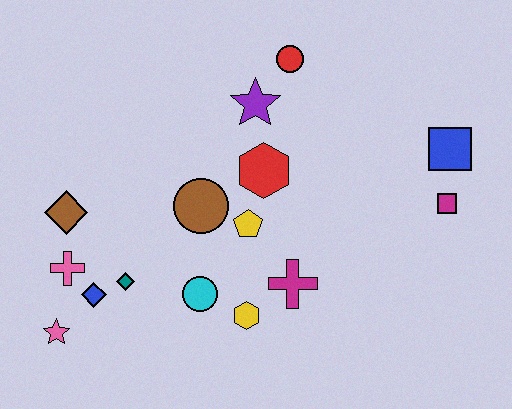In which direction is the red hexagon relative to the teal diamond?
The red hexagon is to the right of the teal diamond.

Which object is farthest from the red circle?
The pink star is farthest from the red circle.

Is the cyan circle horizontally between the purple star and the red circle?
No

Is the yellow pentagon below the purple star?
Yes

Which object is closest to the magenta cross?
The yellow hexagon is closest to the magenta cross.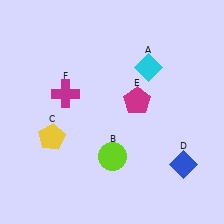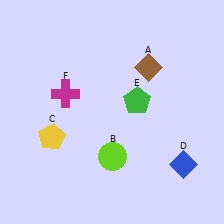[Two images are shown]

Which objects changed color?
A changed from cyan to brown. E changed from magenta to green.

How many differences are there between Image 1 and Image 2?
There are 2 differences between the two images.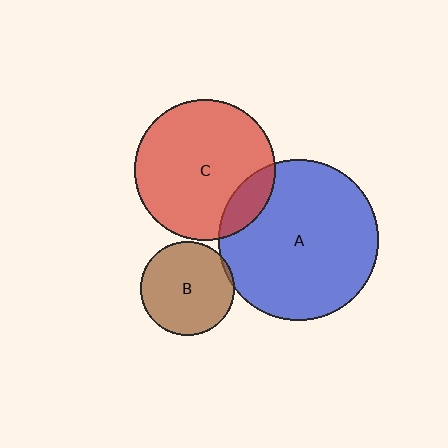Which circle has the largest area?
Circle A (blue).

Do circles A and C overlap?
Yes.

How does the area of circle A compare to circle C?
Approximately 1.3 times.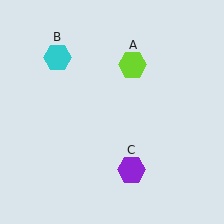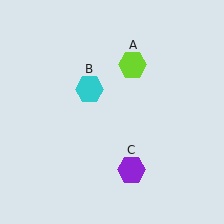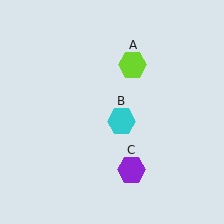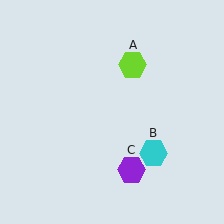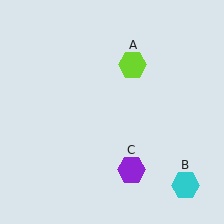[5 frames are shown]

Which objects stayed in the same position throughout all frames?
Lime hexagon (object A) and purple hexagon (object C) remained stationary.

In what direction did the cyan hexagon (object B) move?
The cyan hexagon (object B) moved down and to the right.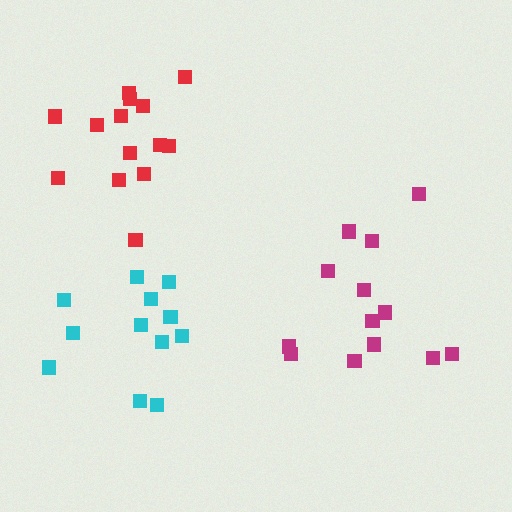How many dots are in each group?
Group 1: 13 dots, Group 2: 14 dots, Group 3: 12 dots (39 total).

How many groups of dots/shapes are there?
There are 3 groups.